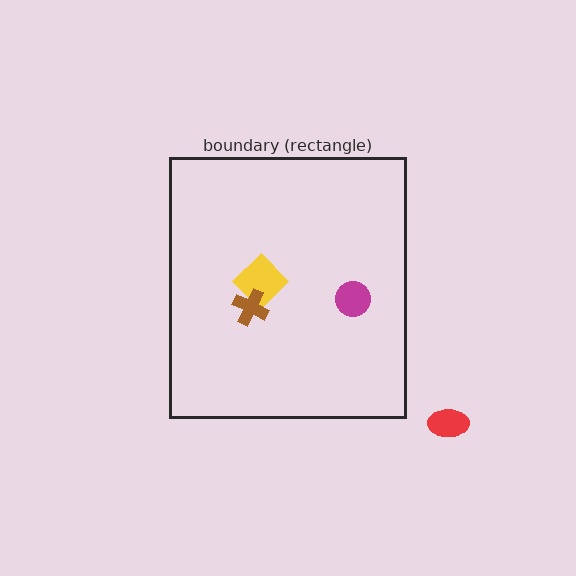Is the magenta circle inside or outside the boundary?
Inside.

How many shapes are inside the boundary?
3 inside, 1 outside.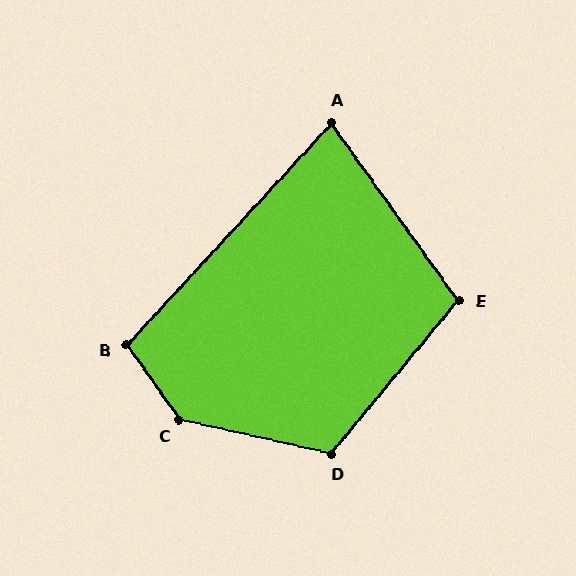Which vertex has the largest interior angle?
C, at approximately 137 degrees.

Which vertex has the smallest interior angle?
A, at approximately 78 degrees.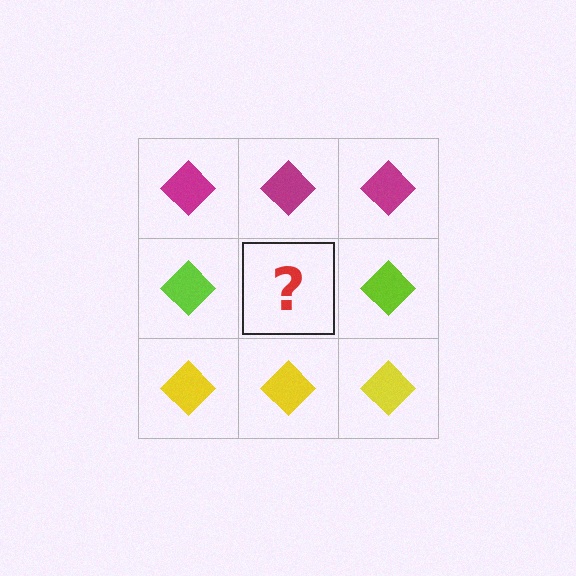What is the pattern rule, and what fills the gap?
The rule is that each row has a consistent color. The gap should be filled with a lime diamond.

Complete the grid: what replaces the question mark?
The question mark should be replaced with a lime diamond.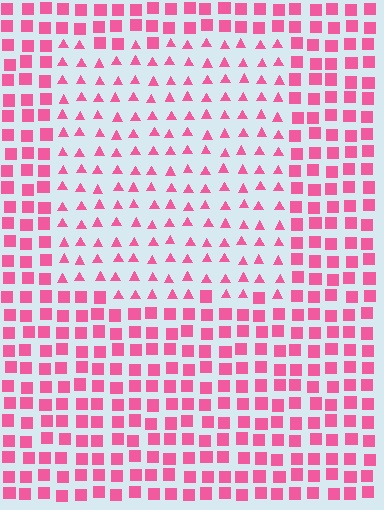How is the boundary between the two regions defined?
The boundary is defined by a change in element shape: triangles inside vs. squares outside. All elements share the same color and spacing.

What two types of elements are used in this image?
The image uses triangles inside the rectangle region and squares outside it.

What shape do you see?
I see a rectangle.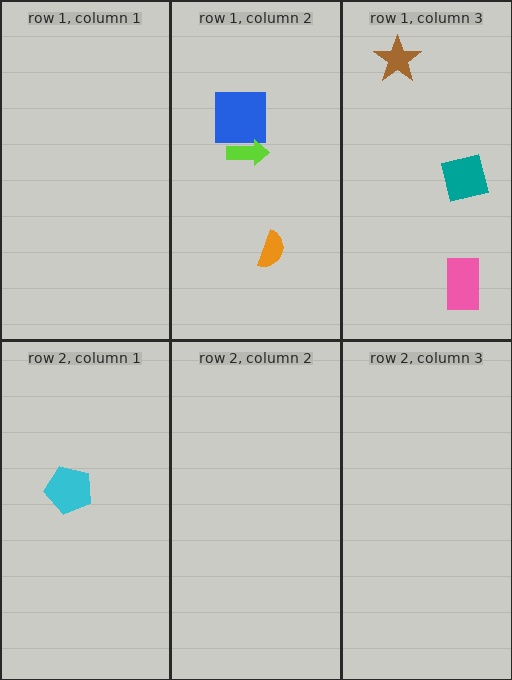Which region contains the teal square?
The row 1, column 3 region.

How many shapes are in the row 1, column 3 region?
3.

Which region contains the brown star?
The row 1, column 3 region.